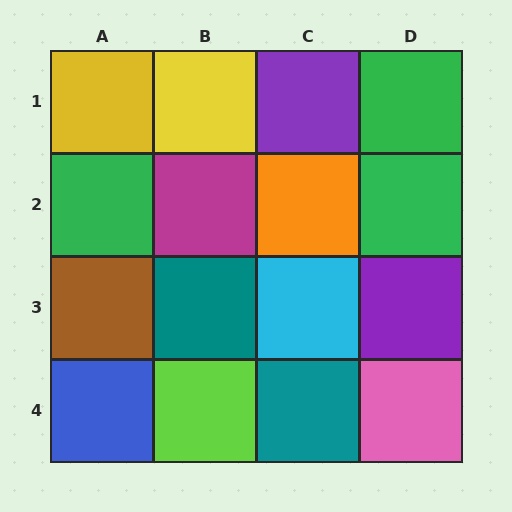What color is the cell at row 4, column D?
Pink.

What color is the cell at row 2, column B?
Magenta.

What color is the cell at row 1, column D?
Green.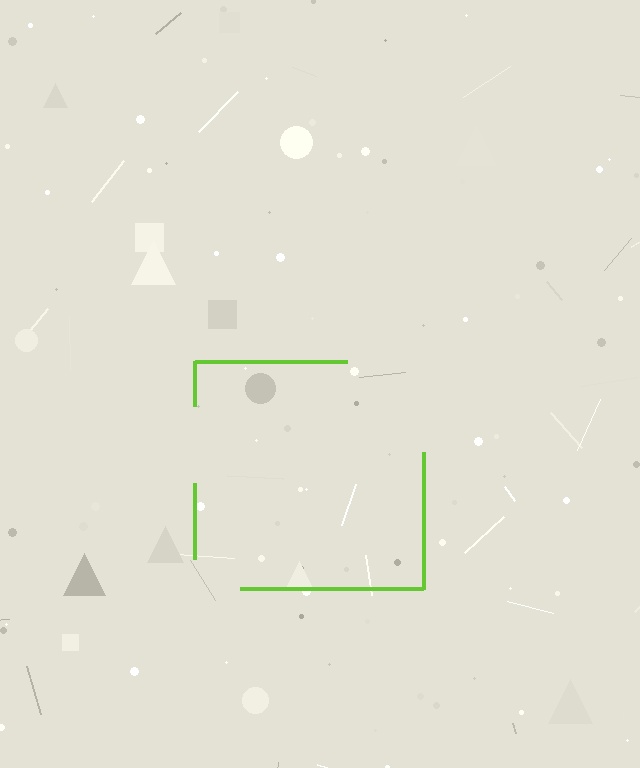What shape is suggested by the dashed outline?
The dashed outline suggests a square.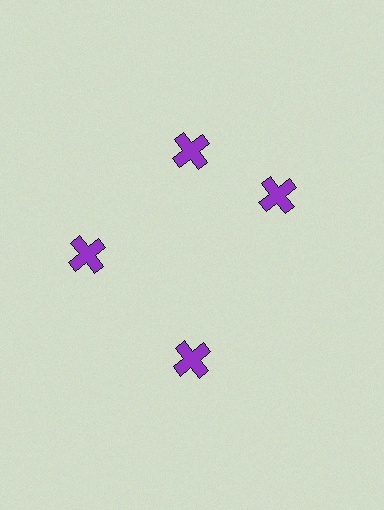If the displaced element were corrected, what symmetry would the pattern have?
It would have 4-fold rotational symmetry — the pattern would map onto itself every 90 degrees.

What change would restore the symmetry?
The symmetry would be restored by rotating it back into even spacing with its neighbors so that all 4 crosses sit at equal angles and equal distance from the center.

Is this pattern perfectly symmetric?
No. The 4 purple crosses are arranged in a ring, but one element near the 3 o'clock position is rotated out of alignment along the ring, breaking the 4-fold rotational symmetry.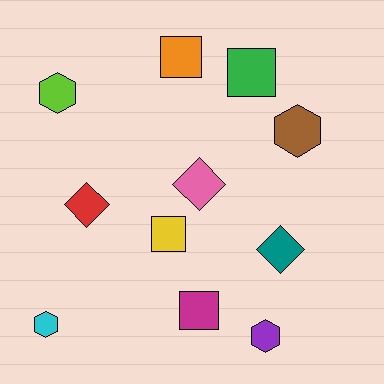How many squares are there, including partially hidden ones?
There are 4 squares.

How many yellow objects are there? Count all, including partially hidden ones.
There is 1 yellow object.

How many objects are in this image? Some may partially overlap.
There are 11 objects.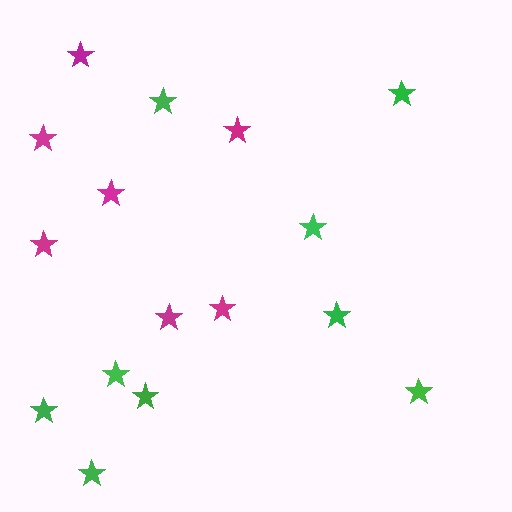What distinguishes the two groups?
There are 2 groups: one group of green stars (9) and one group of magenta stars (7).